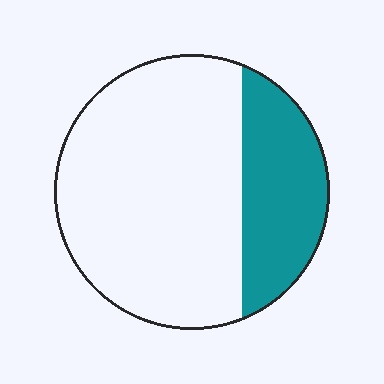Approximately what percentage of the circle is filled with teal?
Approximately 25%.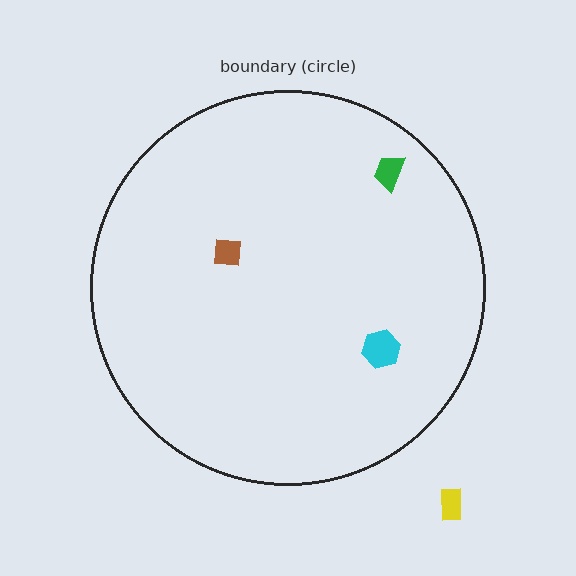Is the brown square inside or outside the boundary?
Inside.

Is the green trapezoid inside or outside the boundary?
Inside.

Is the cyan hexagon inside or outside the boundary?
Inside.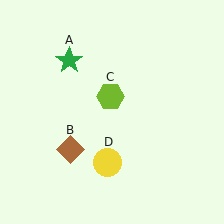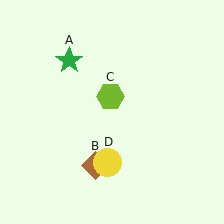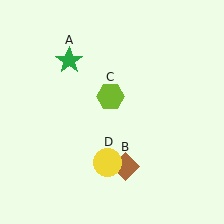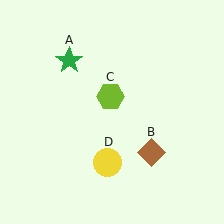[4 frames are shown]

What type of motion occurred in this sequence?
The brown diamond (object B) rotated counterclockwise around the center of the scene.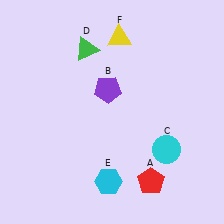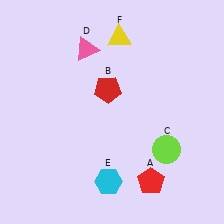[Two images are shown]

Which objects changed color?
B changed from purple to red. C changed from cyan to lime. D changed from green to pink.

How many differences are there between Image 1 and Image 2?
There are 3 differences between the two images.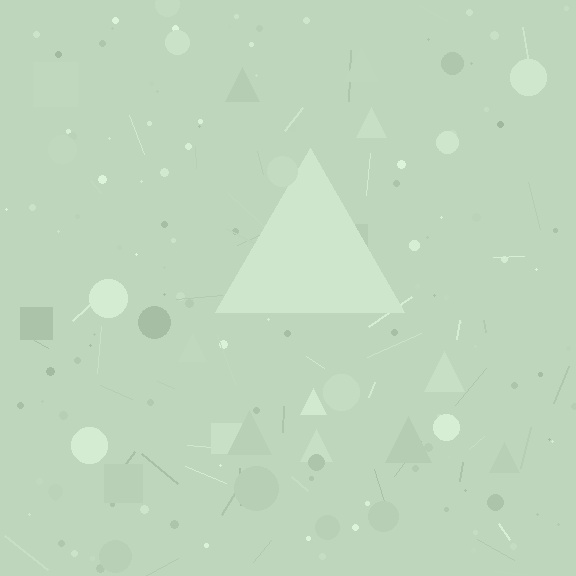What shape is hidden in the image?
A triangle is hidden in the image.